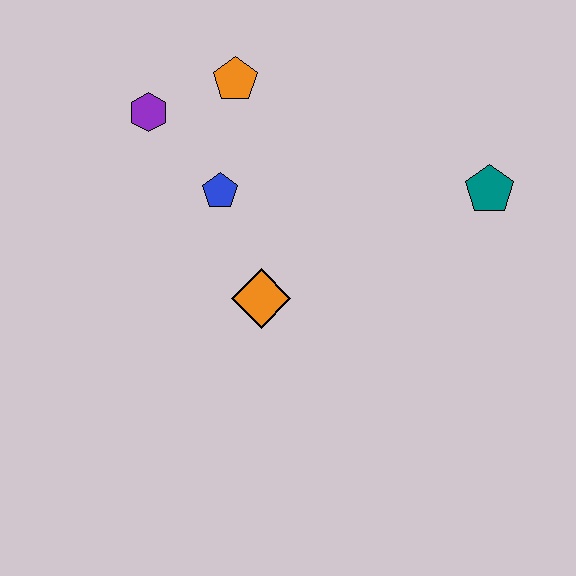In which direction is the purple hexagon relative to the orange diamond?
The purple hexagon is above the orange diamond.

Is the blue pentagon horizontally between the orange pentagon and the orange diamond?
No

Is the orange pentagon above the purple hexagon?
Yes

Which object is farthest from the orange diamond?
The teal pentagon is farthest from the orange diamond.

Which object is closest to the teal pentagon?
The orange diamond is closest to the teal pentagon.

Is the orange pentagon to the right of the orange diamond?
No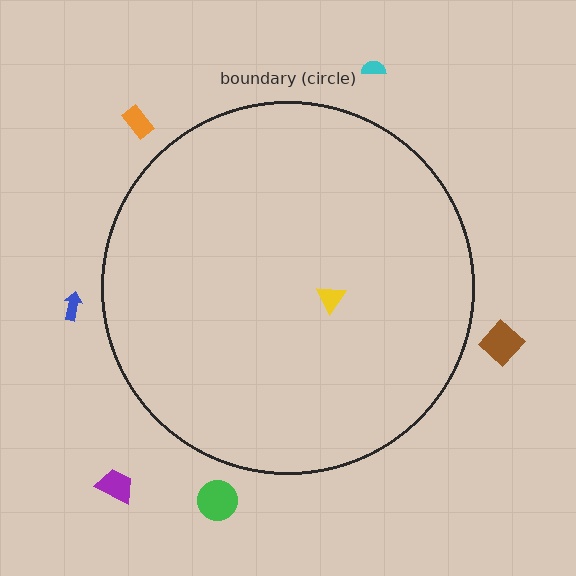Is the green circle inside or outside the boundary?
Outside.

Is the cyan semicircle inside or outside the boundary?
Outside.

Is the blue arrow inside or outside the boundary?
Outside.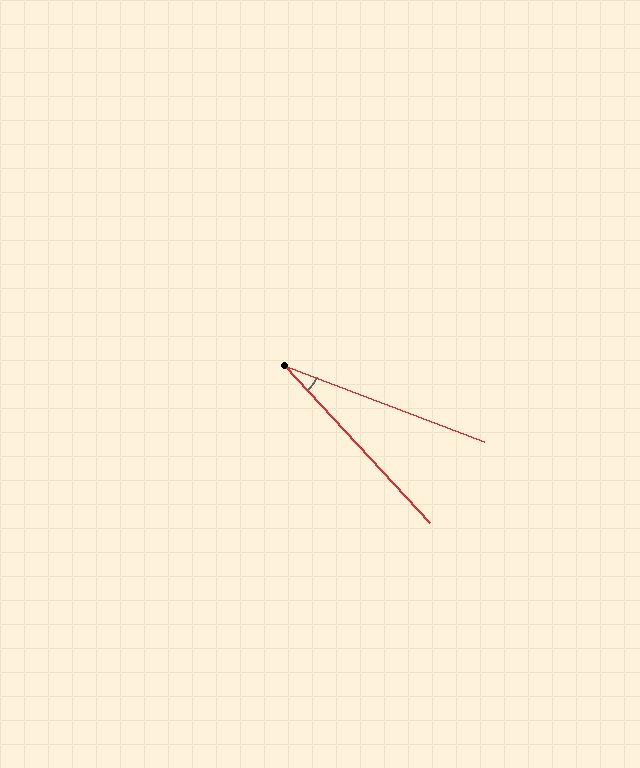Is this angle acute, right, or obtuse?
It is acute.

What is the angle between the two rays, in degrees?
Approximately 26 degrees.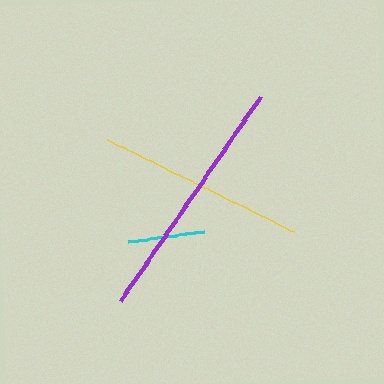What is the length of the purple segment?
The purple segment is approximately 247 pixels long.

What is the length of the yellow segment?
The yellow segment is approximately 208 pixels long.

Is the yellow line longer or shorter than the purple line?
The purple line is longer than the yellow line.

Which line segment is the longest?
The purple line is the longest at approximately 247 pixels.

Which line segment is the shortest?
The cyan line is the shortest at approximately 78 pixels.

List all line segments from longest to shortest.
From longest to shortest: purple, yellow, cyan.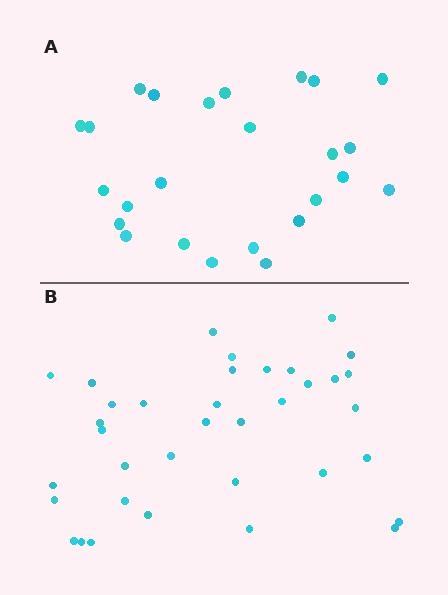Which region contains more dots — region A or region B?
Region B (the bottom region) has more dots.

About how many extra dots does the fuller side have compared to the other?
Region B has roughly 12 or so more dots than region A.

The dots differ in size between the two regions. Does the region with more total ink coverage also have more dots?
No. Region A has more total ink coverage because its dots are larger, but region B actually contains more individual dots. Total area can be misleading — the number of items is what matters here.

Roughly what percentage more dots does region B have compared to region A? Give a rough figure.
About 45% more.